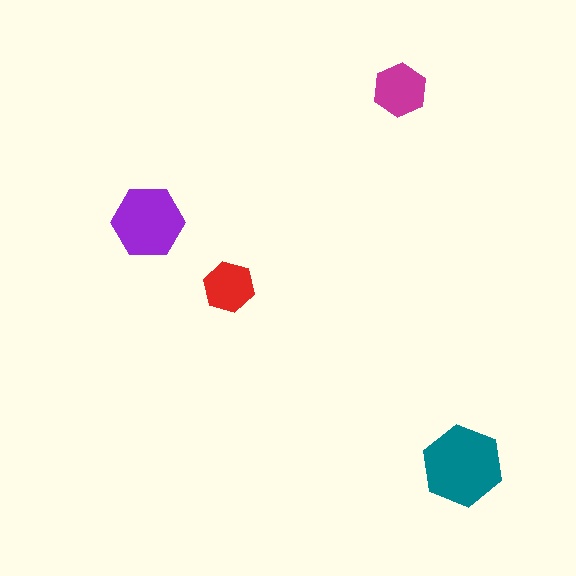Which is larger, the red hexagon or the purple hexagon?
The purple one.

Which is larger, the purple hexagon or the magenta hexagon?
The purple one.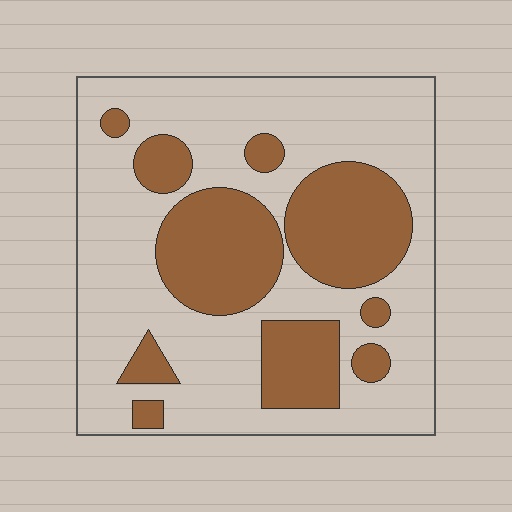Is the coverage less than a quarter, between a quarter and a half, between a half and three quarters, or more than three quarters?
Between a quarter and a half.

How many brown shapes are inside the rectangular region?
10.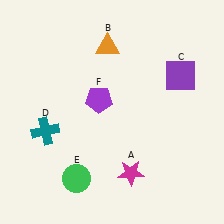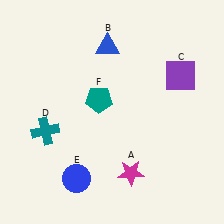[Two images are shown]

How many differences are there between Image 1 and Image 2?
There are 3 differences between the two images.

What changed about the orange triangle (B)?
In Image 1, B is orange. In Image 2, it changed to blue.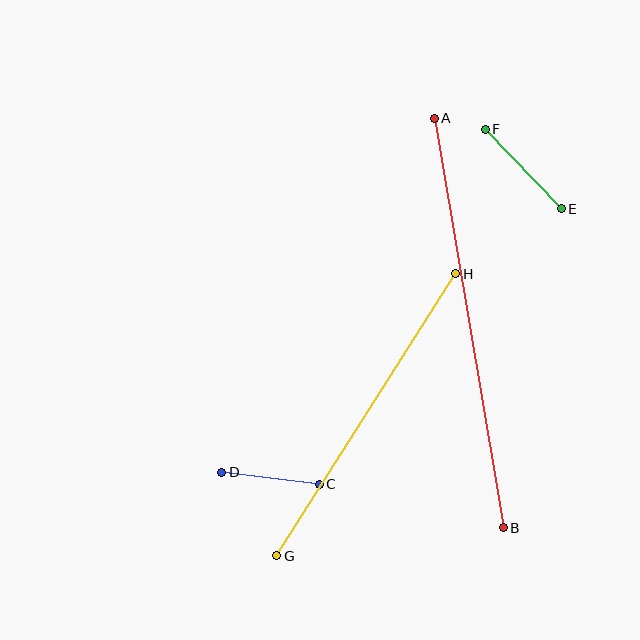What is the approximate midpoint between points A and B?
The midpoint is at approximately (469, 323) pixels.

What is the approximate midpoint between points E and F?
The midpoint is at approximately (523, 169) pixels.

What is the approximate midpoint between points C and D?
The midpoint is at approximately (271, 478) pixels.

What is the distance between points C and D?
The distance is approximately 98 pixels.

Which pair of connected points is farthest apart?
Points A and B are farthest apart.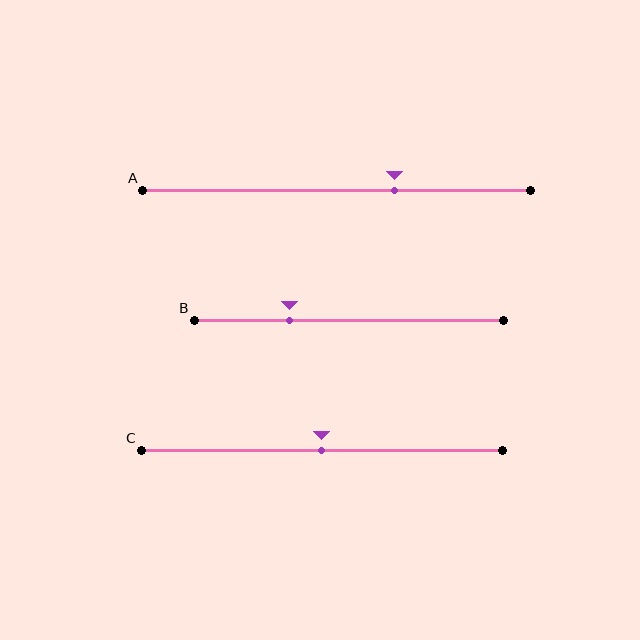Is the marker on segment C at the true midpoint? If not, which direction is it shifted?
Yes, the marker on segment C is at the true midpoint.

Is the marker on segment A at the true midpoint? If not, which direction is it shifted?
No, the marker on segment A is shifted to the right by about 15% of the segment length.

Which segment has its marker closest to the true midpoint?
Segment C has its marker closest to the true midpoint.